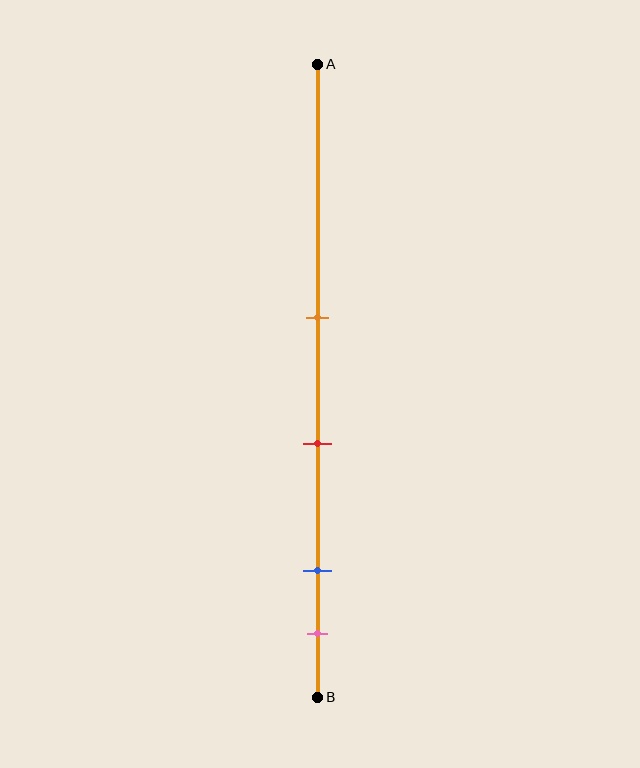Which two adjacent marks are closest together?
The blue and pink marks are the closest adjacent pair.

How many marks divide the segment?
There are 4 marks dividing the segment.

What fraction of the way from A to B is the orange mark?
The orange mark is approximately 40% (0.4) of the way from A to B.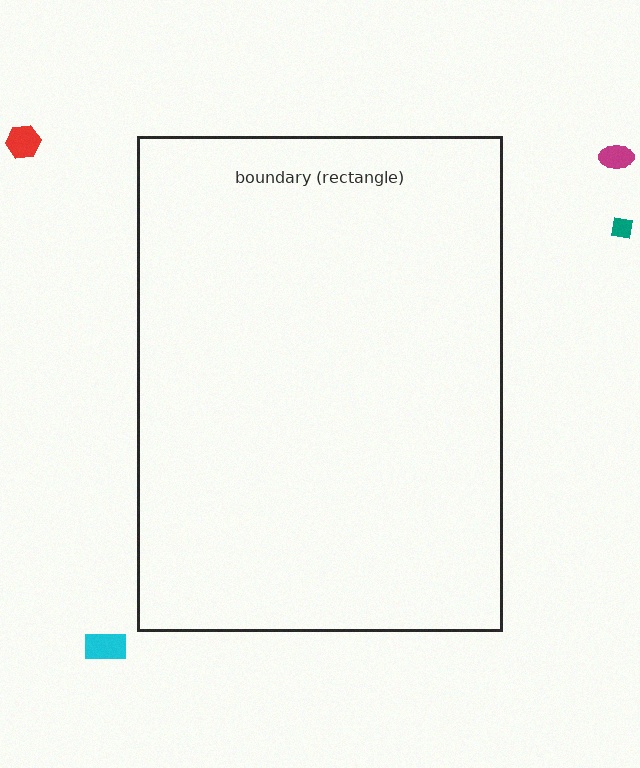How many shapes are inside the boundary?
0 inside, 4 outside.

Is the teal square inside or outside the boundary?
Outside.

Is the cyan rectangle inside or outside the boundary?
Outside.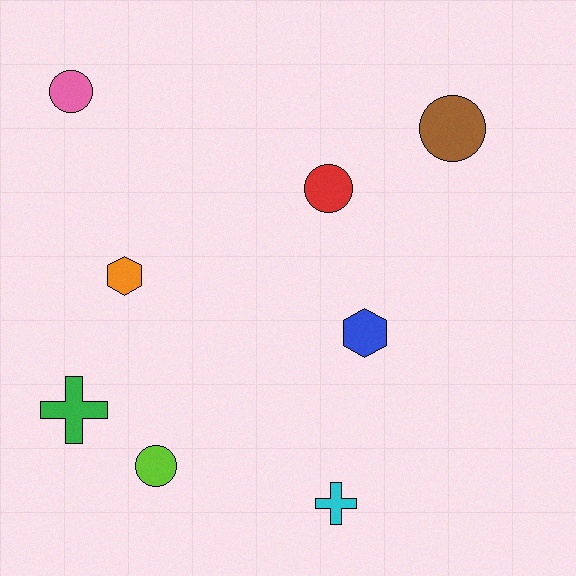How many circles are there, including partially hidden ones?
There are 4 circles.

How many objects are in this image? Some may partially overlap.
There are 8 objects.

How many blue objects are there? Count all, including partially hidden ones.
There is 1 blue object.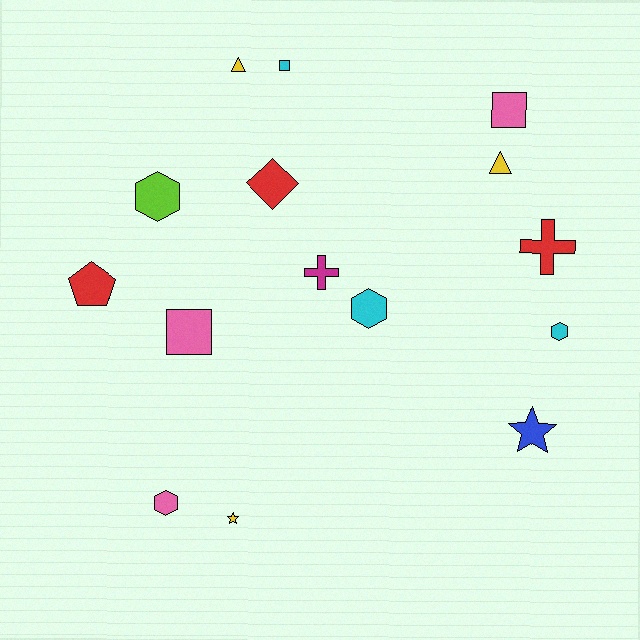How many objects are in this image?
There are 15 objects.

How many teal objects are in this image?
There are no teal objects.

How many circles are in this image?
There are no circles.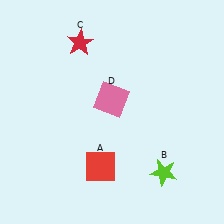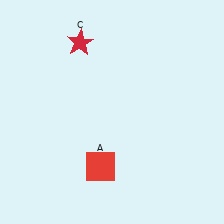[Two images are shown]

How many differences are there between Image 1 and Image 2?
There are 2 differences between the two images.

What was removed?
The lime star (B), the pink square (D) were removed in Image 2.